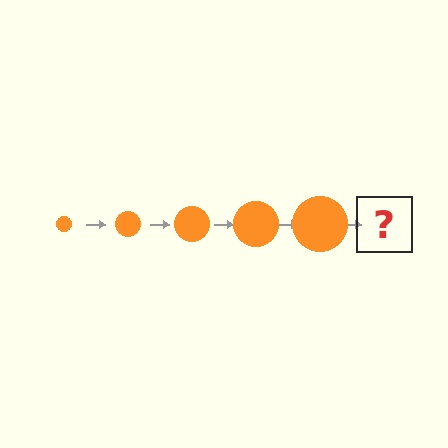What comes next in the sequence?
The next element should be an orange circle, larger than the previous one.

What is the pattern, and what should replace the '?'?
The pattern is that the circle gets progressively larger each step. The '?' should be an orange circle, larger than the previous one.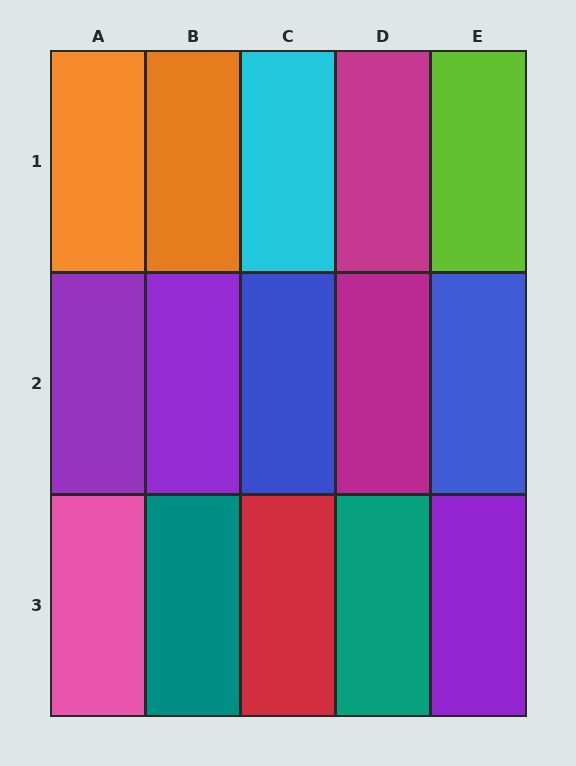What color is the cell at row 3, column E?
Purple.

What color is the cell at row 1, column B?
Orange.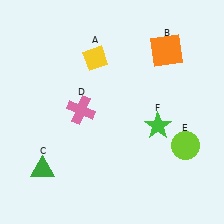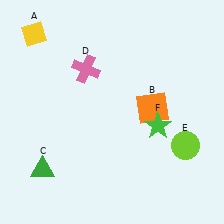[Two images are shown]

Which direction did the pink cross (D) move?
The pink cross (D) moved up.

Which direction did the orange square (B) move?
The orange square (B) moved down.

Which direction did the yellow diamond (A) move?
The yellow diamond (A) moved left.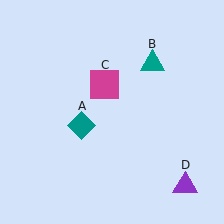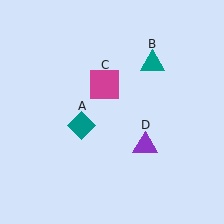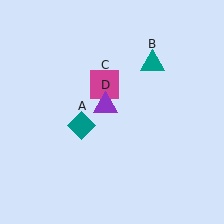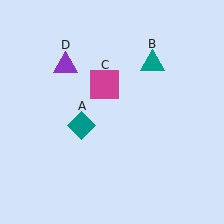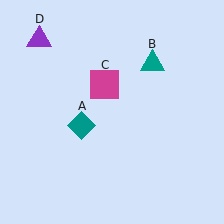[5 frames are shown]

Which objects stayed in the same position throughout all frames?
Teal diamond (object A) and teal triangle (object B) and magenta square (object C) remained stationary.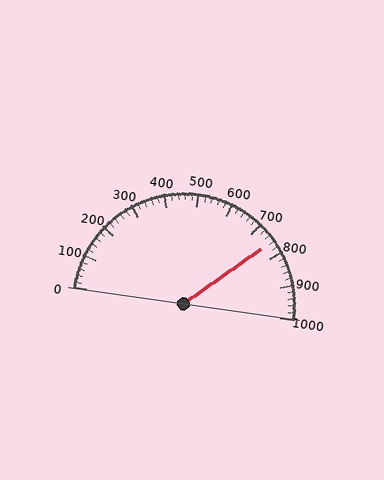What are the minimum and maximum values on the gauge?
The gauge ranges from 0 to 1000.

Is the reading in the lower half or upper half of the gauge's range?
The reading is in the upper half of the range (0 to 1000).